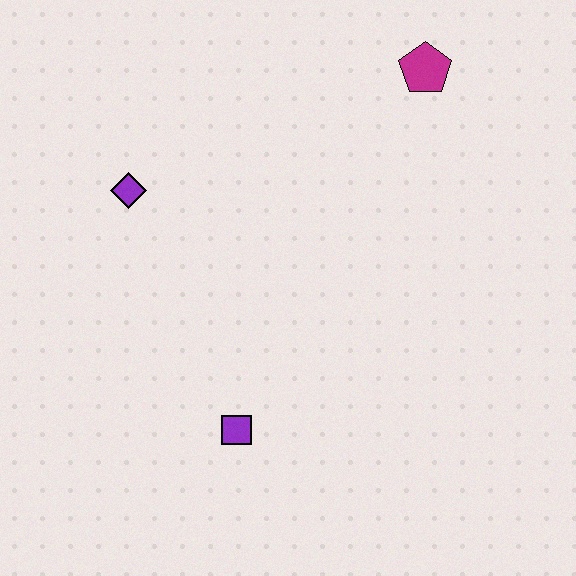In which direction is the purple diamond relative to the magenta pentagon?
The purple diamond is to the left of the magenta pentagon.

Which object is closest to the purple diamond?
The purple square is closest to the purple diamond.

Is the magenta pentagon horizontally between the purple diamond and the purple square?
No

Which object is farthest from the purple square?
The magenta pentagon is farthest from the purple square.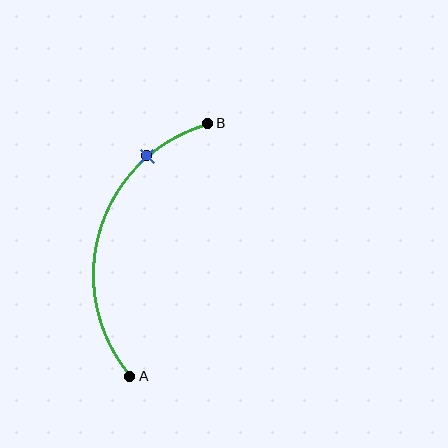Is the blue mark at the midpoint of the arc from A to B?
No. The blue mark lies on the arc but is closer to endpoint B. The arc midpoint would be at the point on the curve equidistant along the arc from both A and B.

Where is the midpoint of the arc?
The arc midpoint is the point on the curve farthest from the straight line joining A and B. It sits to the left of that line.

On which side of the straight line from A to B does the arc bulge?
The arc bulges to the left of the straight line connecting A and B.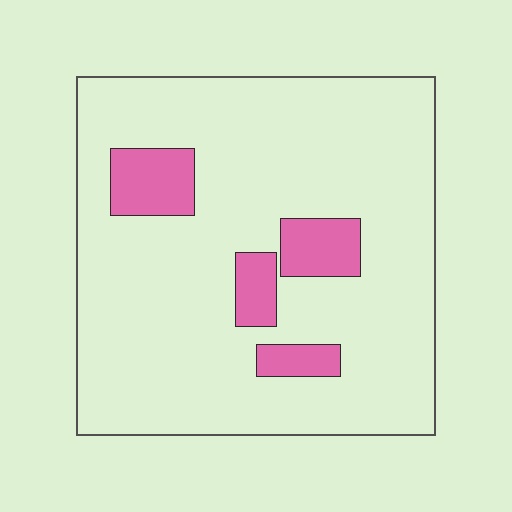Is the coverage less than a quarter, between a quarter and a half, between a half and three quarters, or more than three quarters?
Less than a quarter.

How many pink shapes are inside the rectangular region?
4.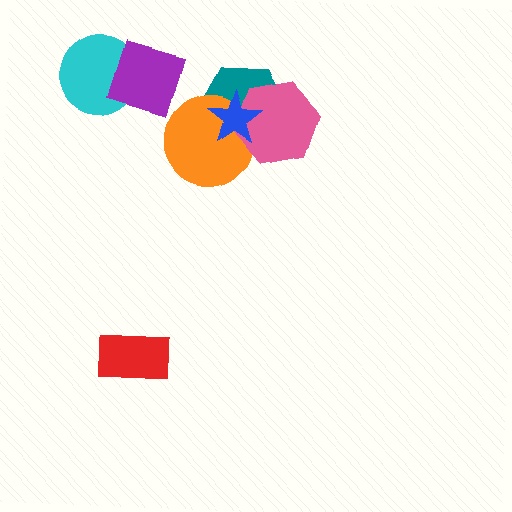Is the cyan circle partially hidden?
Yes, it is partially covered by another shape.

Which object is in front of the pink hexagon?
The blue star is in front of the pink hexagon.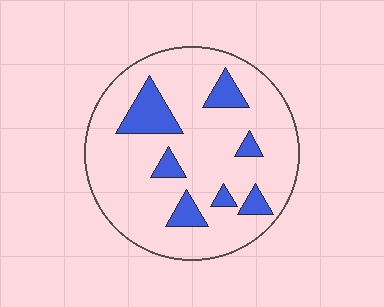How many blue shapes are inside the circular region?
7.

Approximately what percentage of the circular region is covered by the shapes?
Approximately 15%.